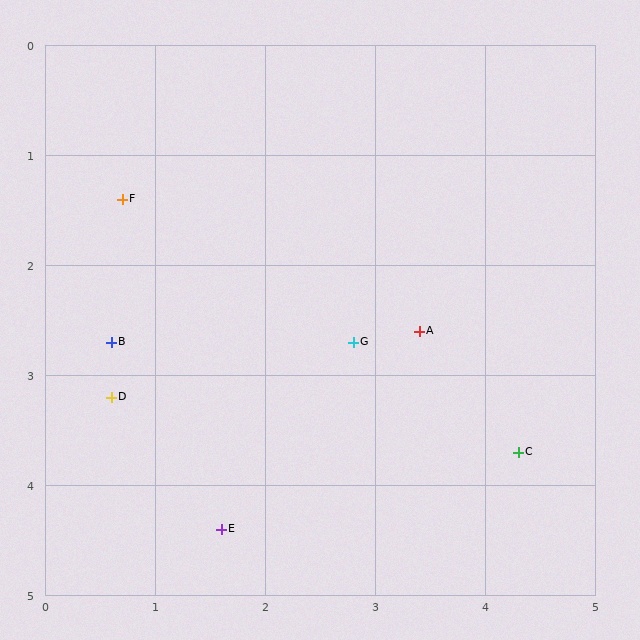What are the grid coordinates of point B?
Point B is at approximately (0.6, 2.7).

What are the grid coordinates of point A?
Point A is at approximately (3.4, 2.6).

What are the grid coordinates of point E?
Point E is at approximately (1.6, 4.4).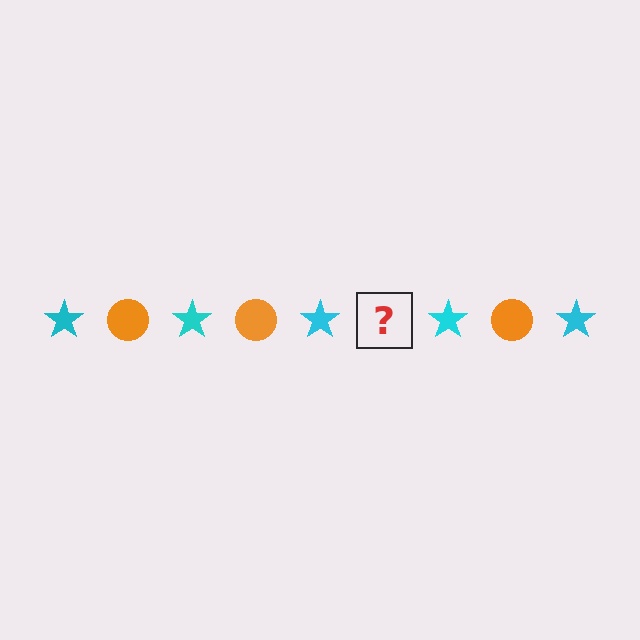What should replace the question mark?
The question mark should be replaced with an orange circle.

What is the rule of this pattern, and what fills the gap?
The rule is that the pattern alternates between cyan star and orange circle. The gap should be filled with an orange circle.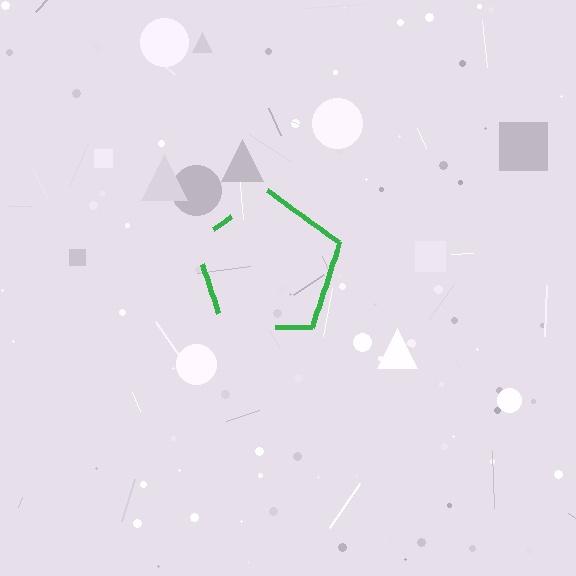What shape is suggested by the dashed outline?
The dashed outline suggests a pentagon.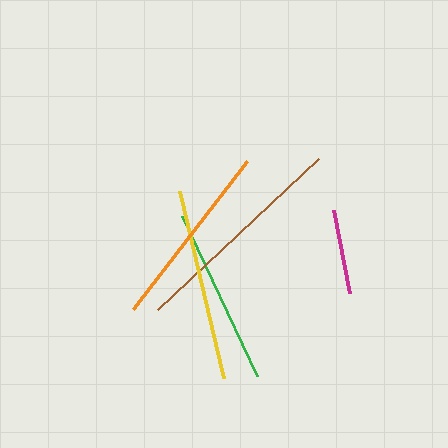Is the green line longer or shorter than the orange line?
The orange line is longer than the green line.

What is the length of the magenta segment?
The magenta segment is approximately 84 pixels long.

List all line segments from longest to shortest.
From longest to shortest: brown, yellow, orange, green, magenta.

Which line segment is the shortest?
The magenta line is the shortest at approximately 84 pixels.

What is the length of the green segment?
The green segment is approximately 177 pixels long.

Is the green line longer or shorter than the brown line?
The brown line is longer than the green line.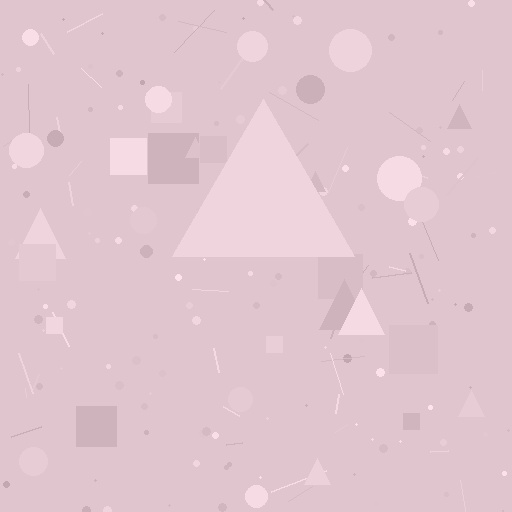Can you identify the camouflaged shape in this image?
The camouflaged shape is a triangle.